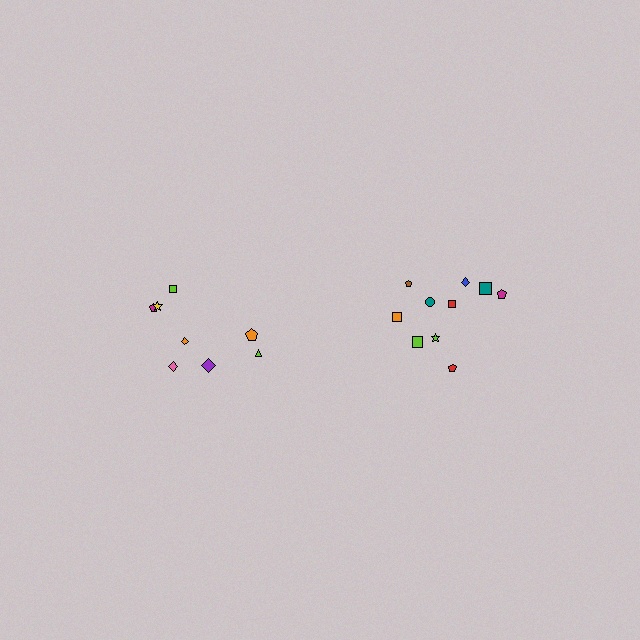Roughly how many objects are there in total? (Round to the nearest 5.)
Roughly 20 objects in total.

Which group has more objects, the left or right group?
The right group.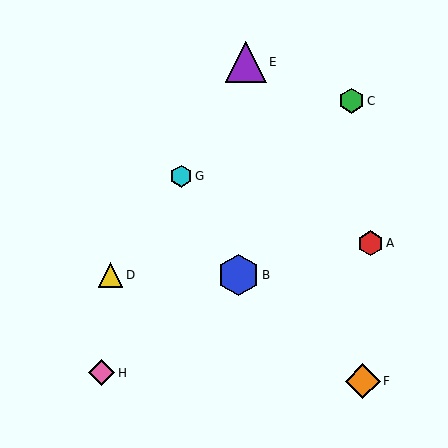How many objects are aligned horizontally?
2 objects (B, D) are aligned horizontally.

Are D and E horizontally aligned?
No, D is at y≈275 and E is at y≈62.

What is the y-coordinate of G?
Object G is at y≈176.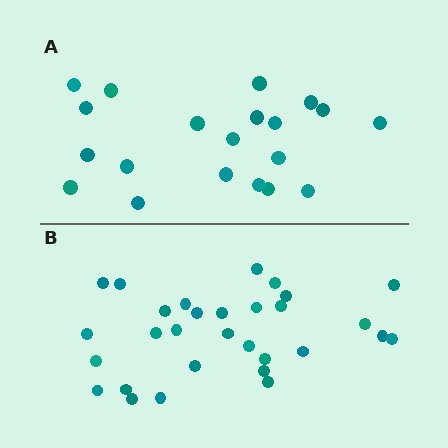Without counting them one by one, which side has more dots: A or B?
Region B (the bottom region) has more dots.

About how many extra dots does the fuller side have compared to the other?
Region B has roughly 10 or so more dots than region A.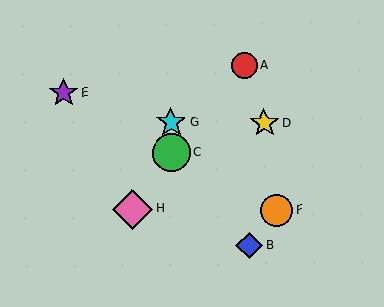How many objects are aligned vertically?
2 objects (C, G) are aligned vertically.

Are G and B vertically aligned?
No, G is at x≈171 and B is at x≈249.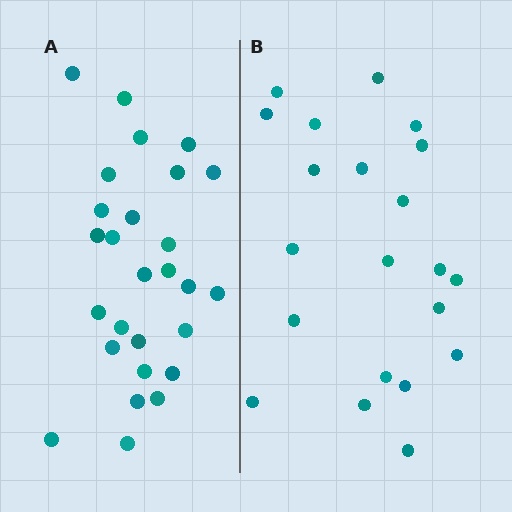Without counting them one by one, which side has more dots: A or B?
Region A (the left region) has more dots.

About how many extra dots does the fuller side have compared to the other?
Region A has about 6 more dots than region B.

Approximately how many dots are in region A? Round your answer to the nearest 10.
About 30 dots. (The exact count is 27, which rounds to 30.)